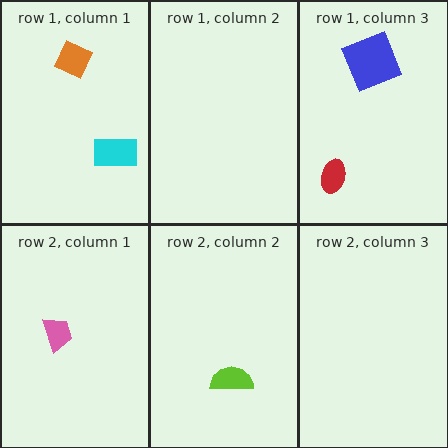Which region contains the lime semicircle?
The row 2, column 2 region.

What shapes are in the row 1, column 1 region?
The orange diamond, the cyan rectangle.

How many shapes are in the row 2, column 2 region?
1.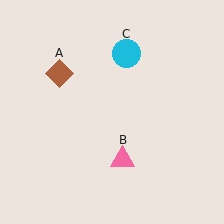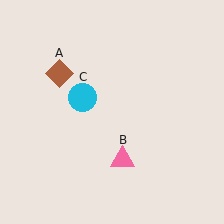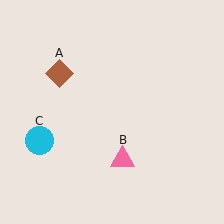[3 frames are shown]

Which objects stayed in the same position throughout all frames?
Brown diamond (object A) and pink triangle (object B) remained stationary.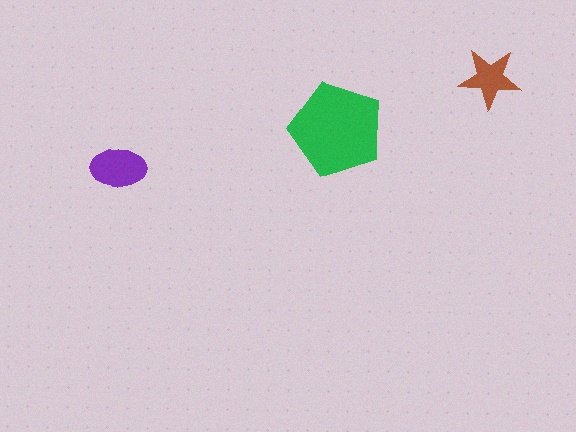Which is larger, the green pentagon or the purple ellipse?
The green pentagon.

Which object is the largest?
The green pentagon.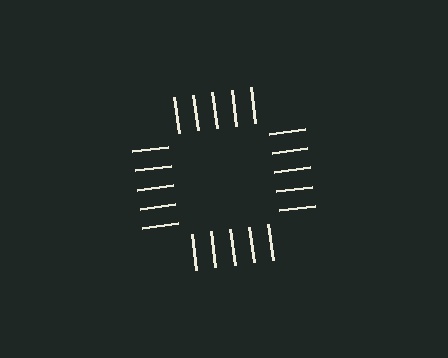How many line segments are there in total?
20 — 5 along each of the 4 edges.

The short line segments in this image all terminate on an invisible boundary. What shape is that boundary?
An illusory square — the line segments terminate on its edges but no continuous stroke is drawn.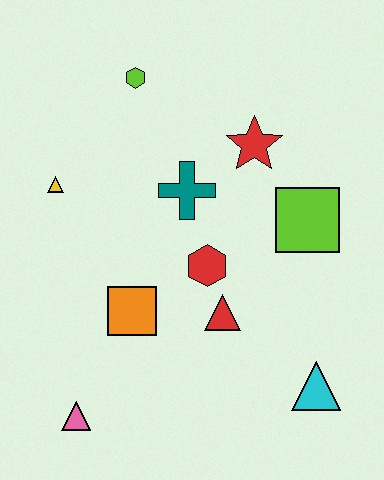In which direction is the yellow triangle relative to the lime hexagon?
The yellow triangle is below the lime hexagon.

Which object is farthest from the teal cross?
The pink triangle is farthest from the teal cross.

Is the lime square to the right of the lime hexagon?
Yes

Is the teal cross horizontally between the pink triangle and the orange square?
No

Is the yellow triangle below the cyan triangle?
No